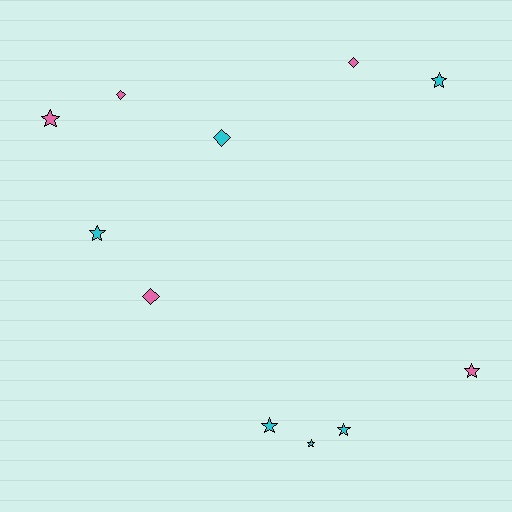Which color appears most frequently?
Cyan, with 6 objects.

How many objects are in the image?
There are 11 objects.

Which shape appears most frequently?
Star, with 7 objects.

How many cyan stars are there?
There are 5 cyan stars.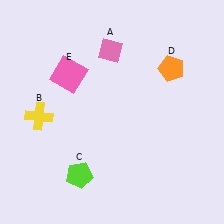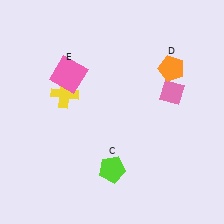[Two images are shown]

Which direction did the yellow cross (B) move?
The yellow cross (B) moved right.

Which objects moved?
The objects that moved are: the pink diamond (A), the yellow cross (B), the lime pentagon (C).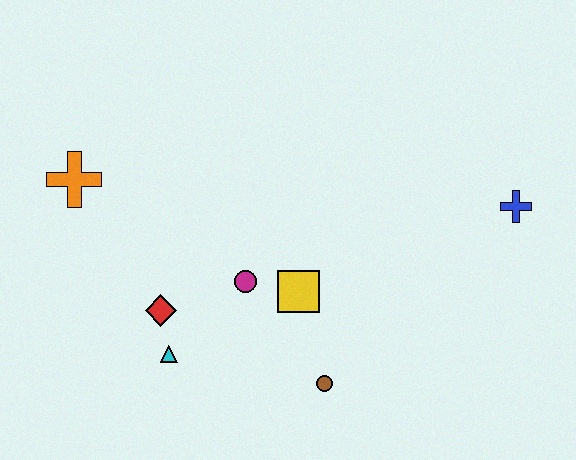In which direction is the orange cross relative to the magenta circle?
The orange cross is to the left of the magenta circle.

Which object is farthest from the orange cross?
The blue cross is farthest from the orange cross.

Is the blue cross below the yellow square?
No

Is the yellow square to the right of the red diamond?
Yes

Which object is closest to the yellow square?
The magenta circle is closest to the yellow square.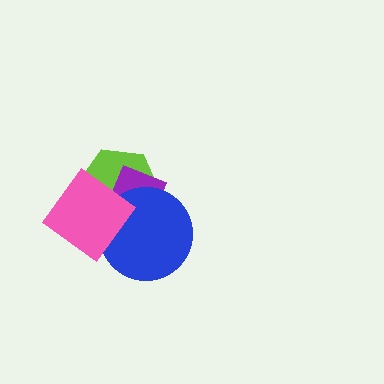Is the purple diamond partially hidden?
Yes, it is partially covered by another shape.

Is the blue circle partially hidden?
Yes, it is partially covered by another shape.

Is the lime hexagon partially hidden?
Yes, it is partially covered by another shape.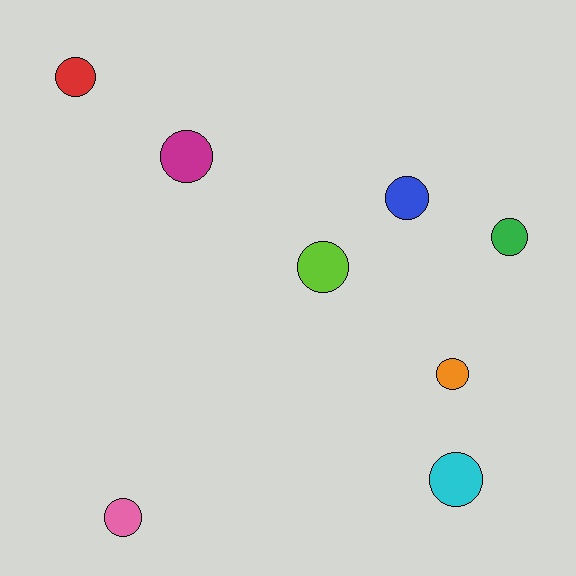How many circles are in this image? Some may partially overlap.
There are 8 circles.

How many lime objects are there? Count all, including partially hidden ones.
There is 1 lime object.